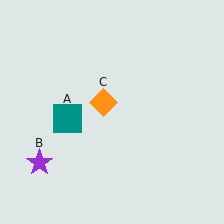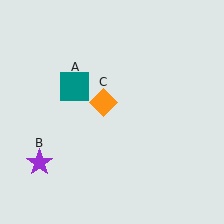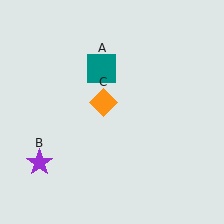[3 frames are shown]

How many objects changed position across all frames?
1 object changed position: teal square (object A).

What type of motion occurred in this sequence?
The teal square (object A) rotated clockwise around the center of the scene.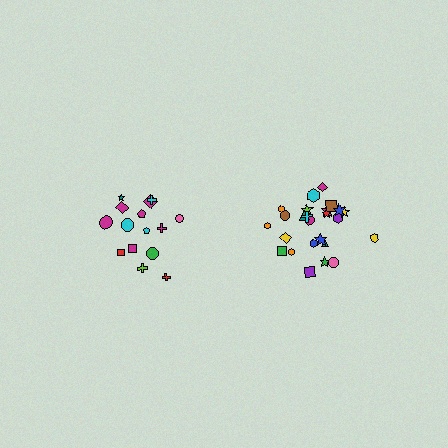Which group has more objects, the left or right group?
The right group.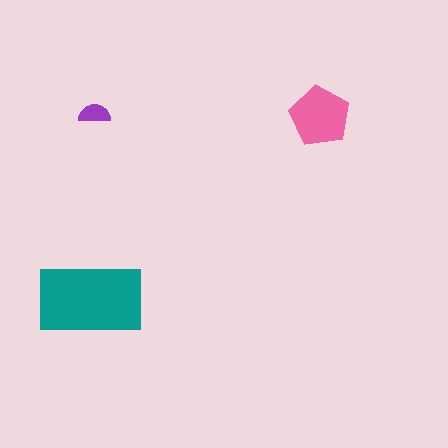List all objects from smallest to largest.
The purple semicircle, the pink pentagon, the teal rectangle.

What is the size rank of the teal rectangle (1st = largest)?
1st.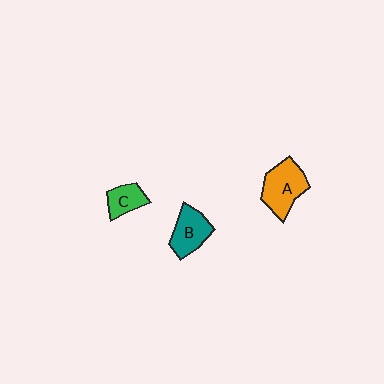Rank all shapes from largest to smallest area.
From largest to smallest: A (orange), B (teal), C (green).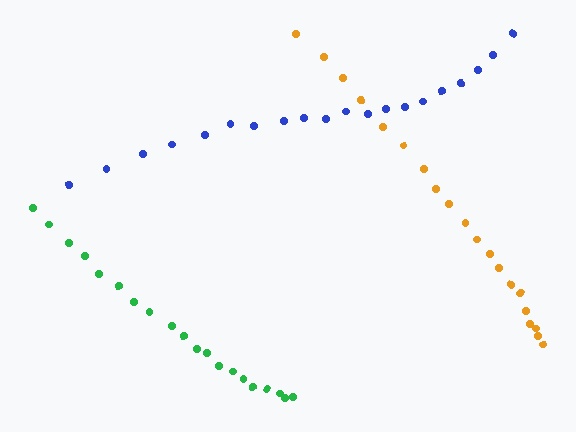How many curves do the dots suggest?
There are 3 distinct paths.